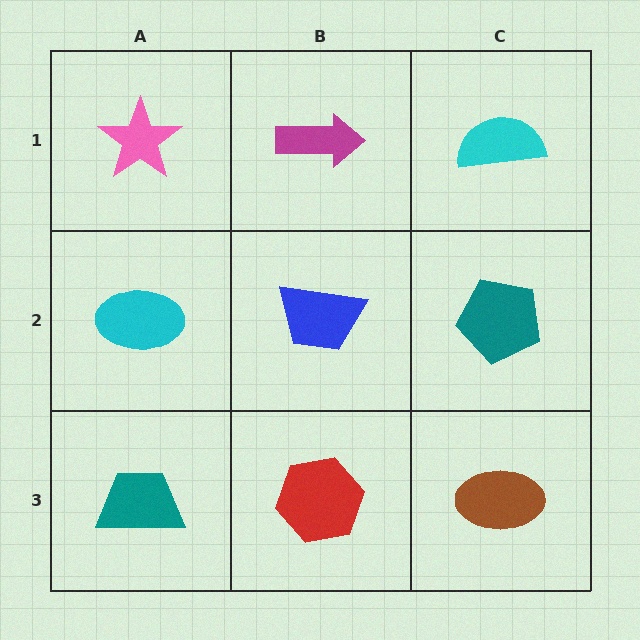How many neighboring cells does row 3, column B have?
3.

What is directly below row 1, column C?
A teal pentagon.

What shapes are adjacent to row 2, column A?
A pink star (row 1, column A), a teal trapezoid (row 3, column A), a blue trapezoid (row 2, column B).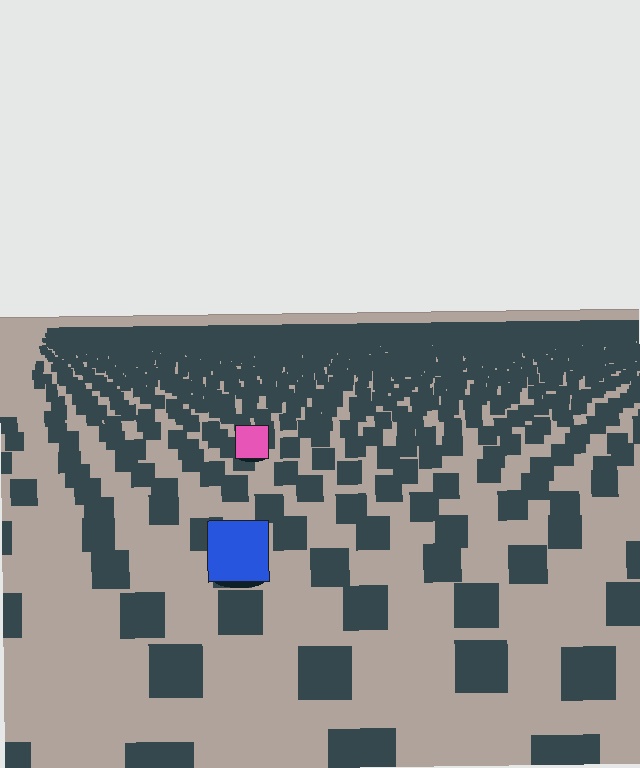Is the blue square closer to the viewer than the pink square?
Yes. The blue square is closer — you can tell from the texture gradient: the ground texture is coarser near it.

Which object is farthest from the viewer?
The pink square is farthest from the viewer. It appears smaller and the ground texture around it is denser.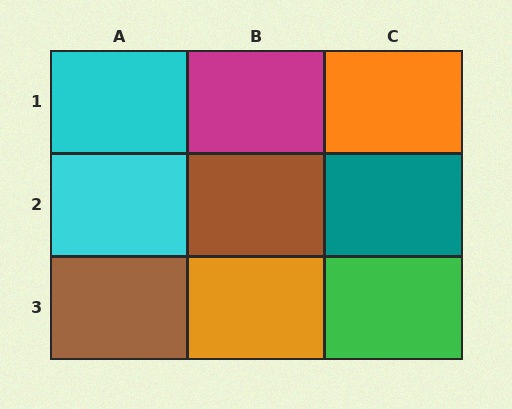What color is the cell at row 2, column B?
Brown.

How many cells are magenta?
1 cell is magenta.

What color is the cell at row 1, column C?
Orange.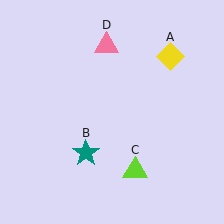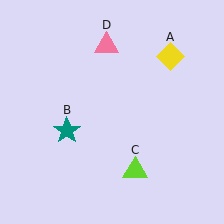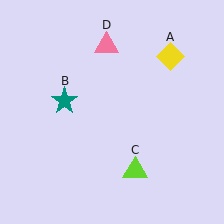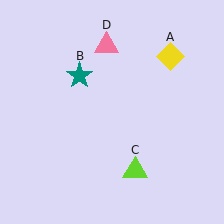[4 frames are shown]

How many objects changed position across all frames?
1 object changed position: teal star (object B).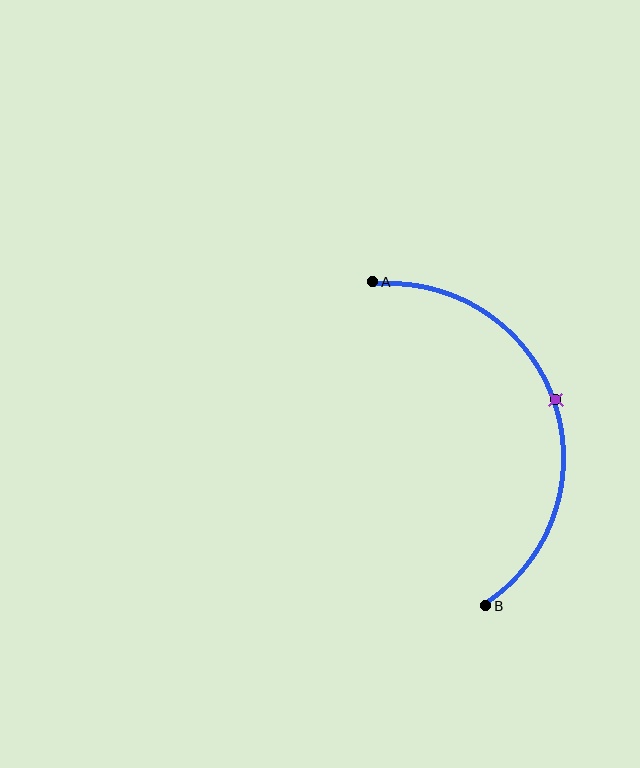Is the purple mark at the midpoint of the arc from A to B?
Yes. The purple mark lies on the arc at equal arc-length from both A and B — it is the arc midpoint.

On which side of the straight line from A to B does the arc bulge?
The arc bulges to the right of the straight line connecting A and B.